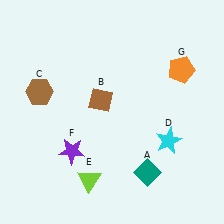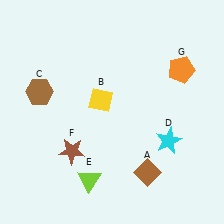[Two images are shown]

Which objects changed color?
A changed from teal to brown. B changed from brown to yellow. F changed from purple to brown.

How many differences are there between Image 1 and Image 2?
There are 3 differences between the two images.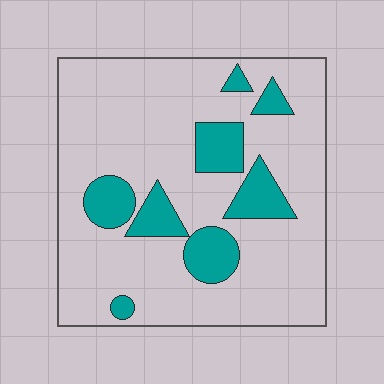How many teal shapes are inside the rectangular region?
8.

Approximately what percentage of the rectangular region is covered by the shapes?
Approximately 20%.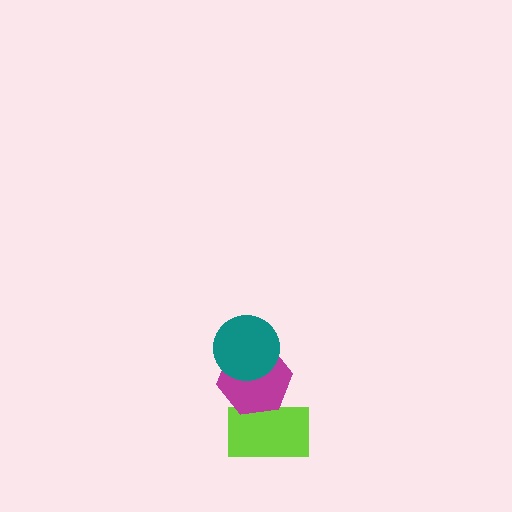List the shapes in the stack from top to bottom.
From top to bottom: the teal circle, the magenta hexagon, the lime rectangle.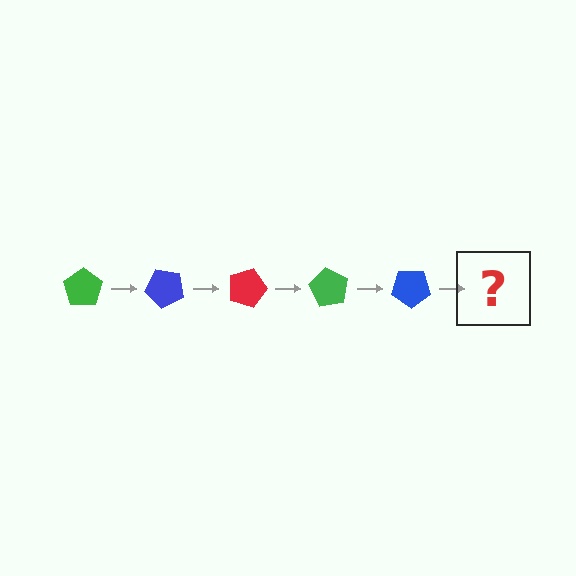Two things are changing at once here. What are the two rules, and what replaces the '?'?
The two rules are that it rotates 45 degrees each step and the color cycles through green, blue, and red. The '?' should be a red pentagon, rotated 225 degrees from the start.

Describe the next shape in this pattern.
It should be a red pentagon, rotated 225 degrees from the start.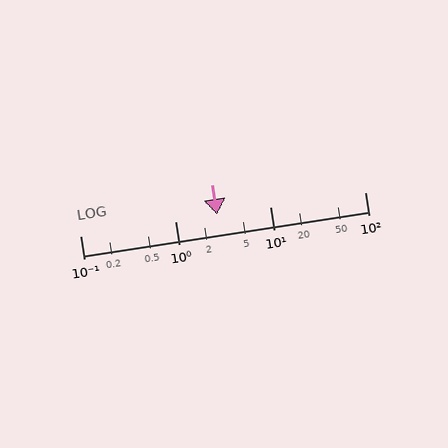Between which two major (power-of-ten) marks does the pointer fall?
The pointer is between 1 and 10.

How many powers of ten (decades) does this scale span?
The scale spans 3 decades, from 0.1 to 100.